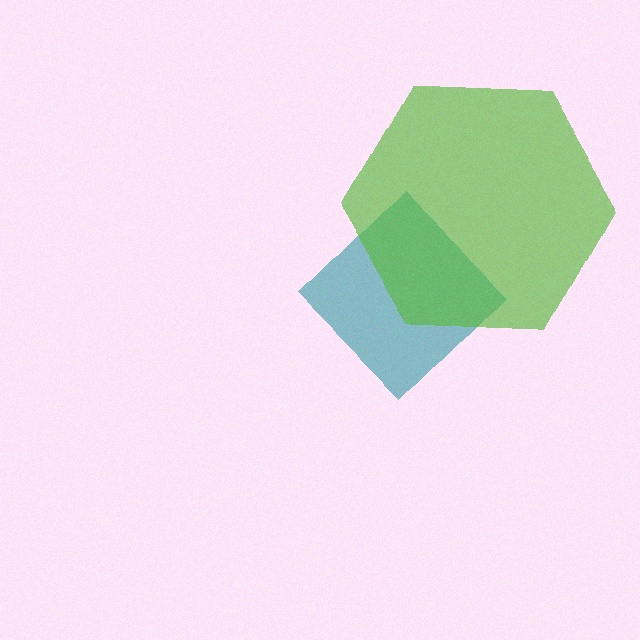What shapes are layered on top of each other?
The layered shapes are: a teal diamond, a lime hexagon.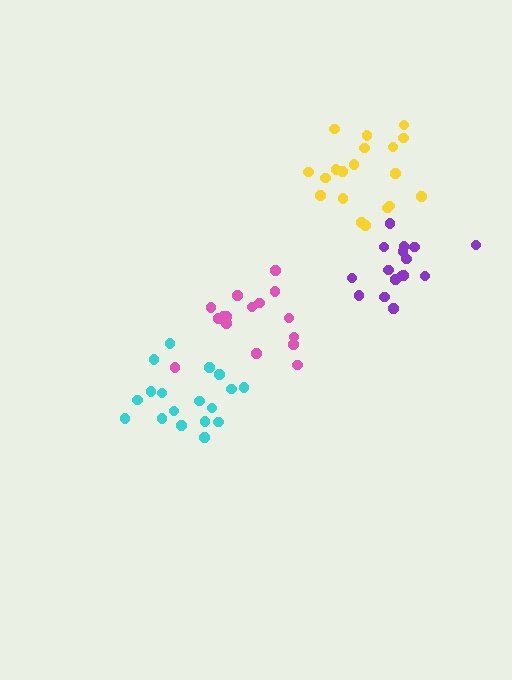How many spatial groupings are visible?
There are 4 spatial groupings.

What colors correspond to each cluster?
The clusters are colored: pink, cyan, purple, yellow.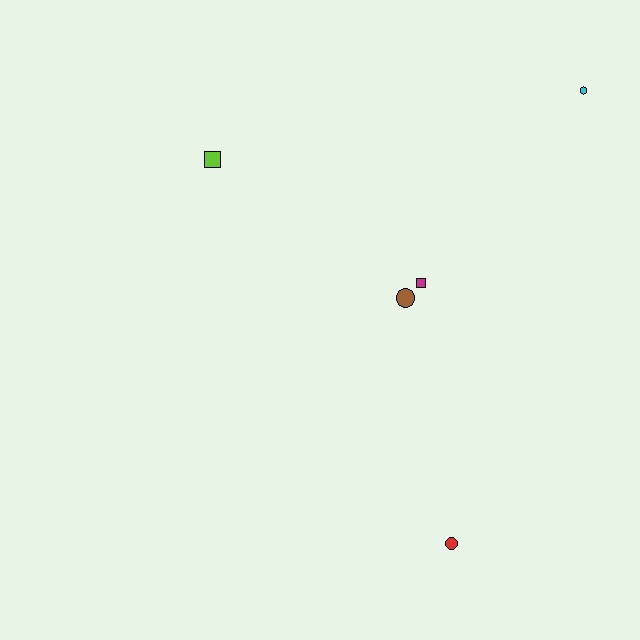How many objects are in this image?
There are 5 objects.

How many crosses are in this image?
There are no crosses.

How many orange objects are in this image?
There are no orange objects.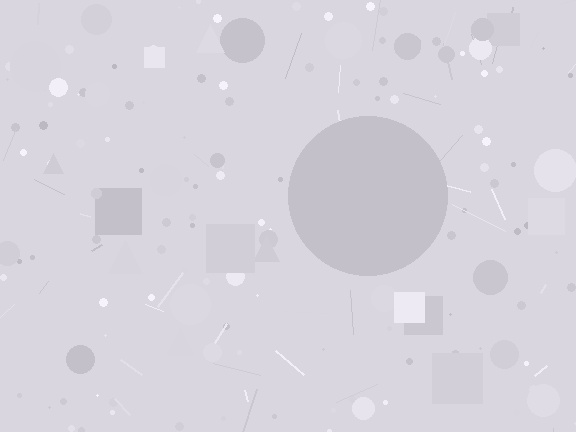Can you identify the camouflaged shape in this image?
The camouflaged shape is a circle.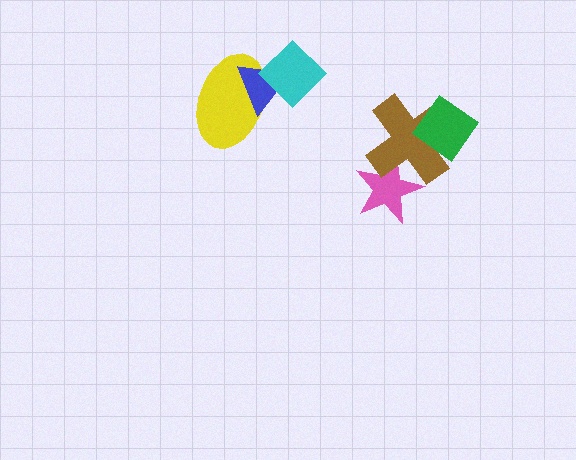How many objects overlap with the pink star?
1 object overlaps with the pink star.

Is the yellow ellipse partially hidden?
Yes, it is partially covered by another shape.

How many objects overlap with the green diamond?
1 object overlaps with the green diamond.